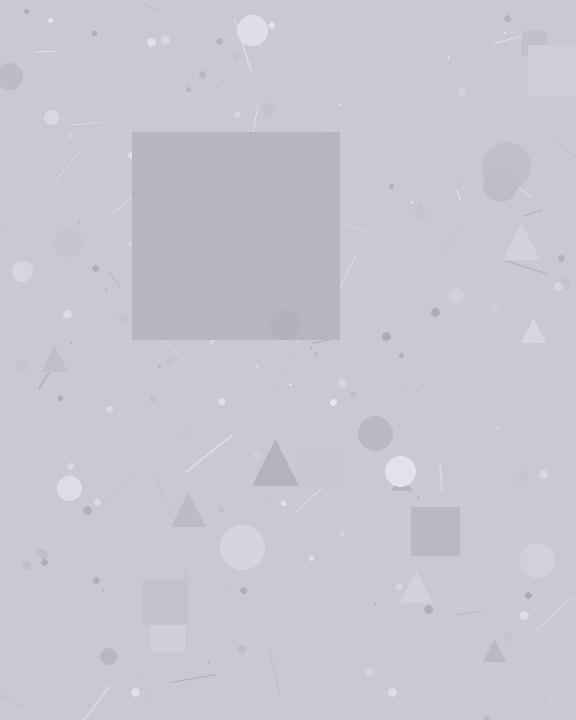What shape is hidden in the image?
A square is hidden in the image.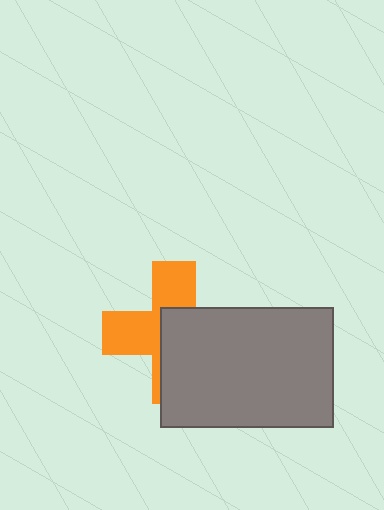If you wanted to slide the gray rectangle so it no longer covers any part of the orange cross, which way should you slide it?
Slide it toward the lower-right — that is the most direct way to separate the two shapes.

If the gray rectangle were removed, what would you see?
You would see the complete orange cross.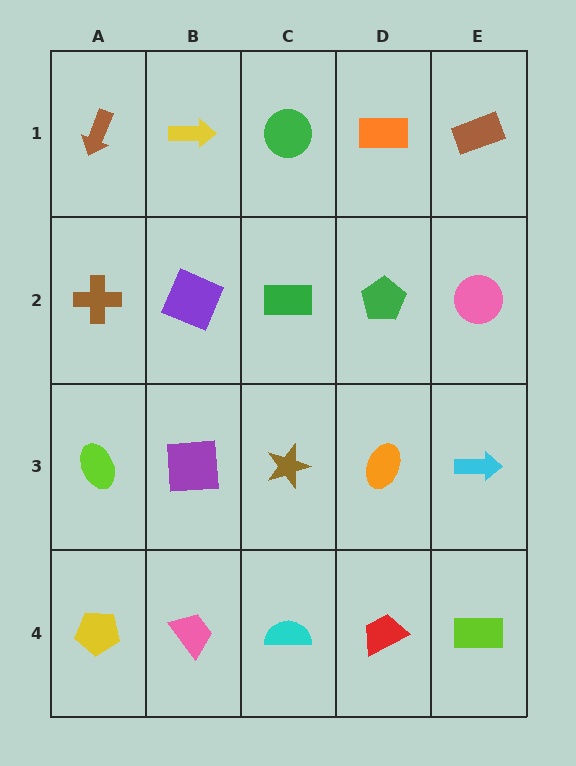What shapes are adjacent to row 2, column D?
An orange rectangle (row 1, column D), an orange ellipse (row 3, column D), a green rectangle (row 2, column C), a pink circle (row 2, column E).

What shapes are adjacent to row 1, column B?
A purple square (row 2, column B), a brown arrow (row 1, column A), a green circle (row 1, column C).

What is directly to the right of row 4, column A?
A pink trapezoid.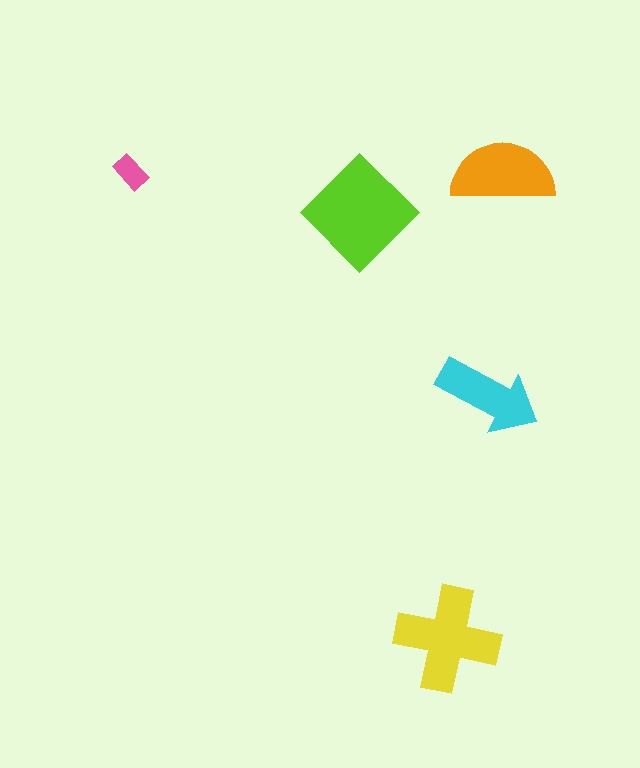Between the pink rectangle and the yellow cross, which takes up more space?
The yellow cross.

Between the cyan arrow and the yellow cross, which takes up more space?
The yellow cross.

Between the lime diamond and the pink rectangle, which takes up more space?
The lime diamond.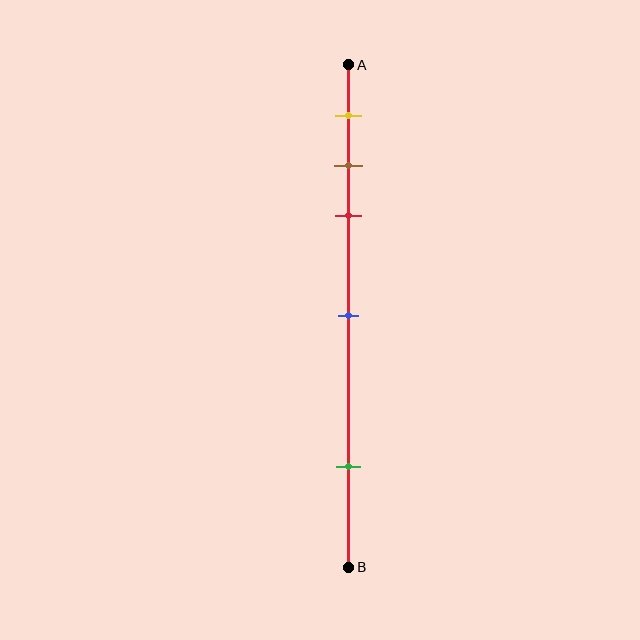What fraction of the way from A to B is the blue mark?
The blue mark is approximately 50% (0.5) of the way from A to B.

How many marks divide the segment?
There are 5 marks dividing the segment.